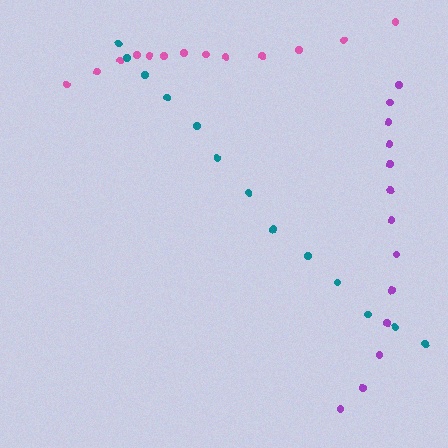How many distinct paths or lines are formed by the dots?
There are 3 distinct paths.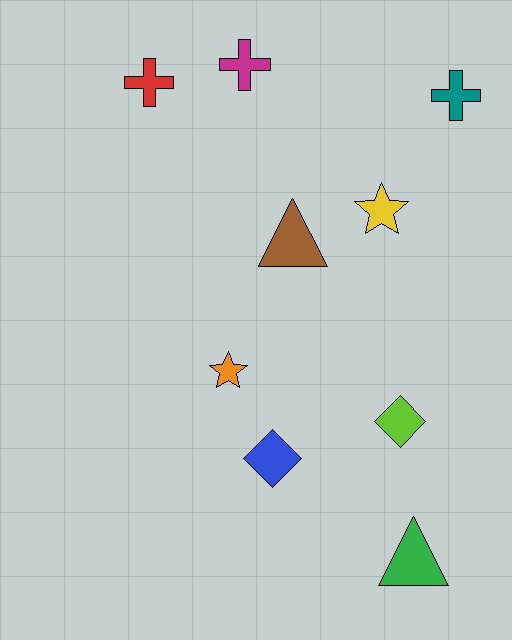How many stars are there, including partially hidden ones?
There are 2 stars.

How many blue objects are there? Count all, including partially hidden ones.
There is 1 blue object.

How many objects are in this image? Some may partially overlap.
There are 9 objects.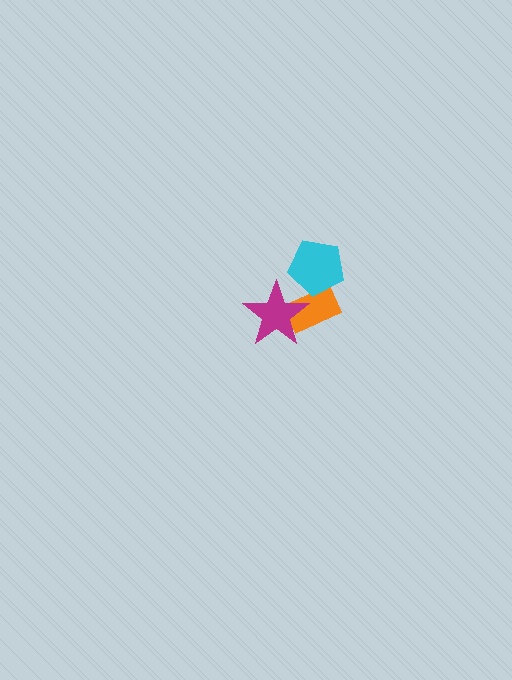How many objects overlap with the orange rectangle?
2 objects overlap with the orange rectangle.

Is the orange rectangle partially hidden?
Yes, it is partially covered by another shape.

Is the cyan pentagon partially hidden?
No, no other shape covers it.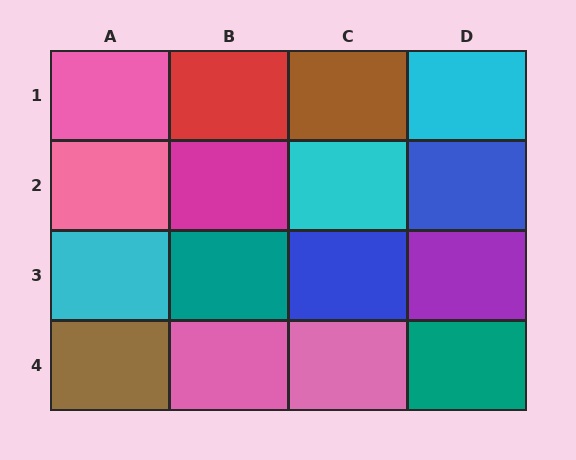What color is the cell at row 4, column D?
Teal.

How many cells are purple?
1 cell is purple.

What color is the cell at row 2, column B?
Magenta.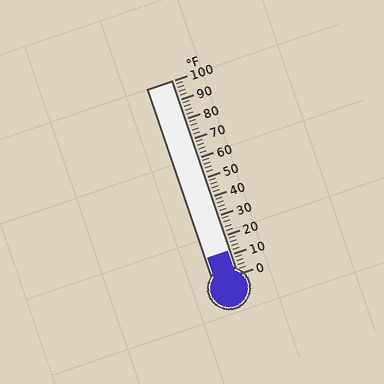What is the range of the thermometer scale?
The thermometer scale ranges from 0°F to 100°F.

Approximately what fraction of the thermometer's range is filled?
The thermometer is filled to approximately 10% of its range.